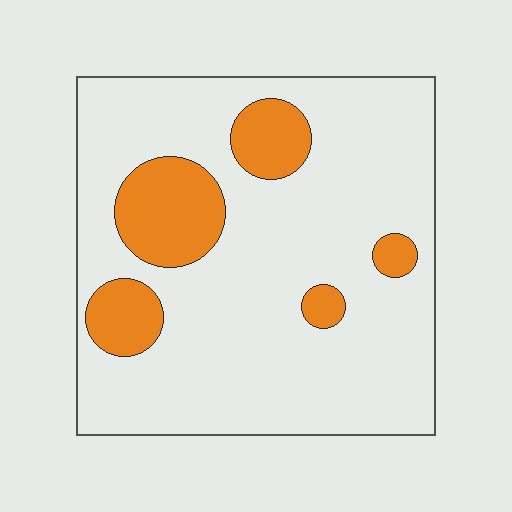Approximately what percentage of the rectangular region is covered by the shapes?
Approximately 20%.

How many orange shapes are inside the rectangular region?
5.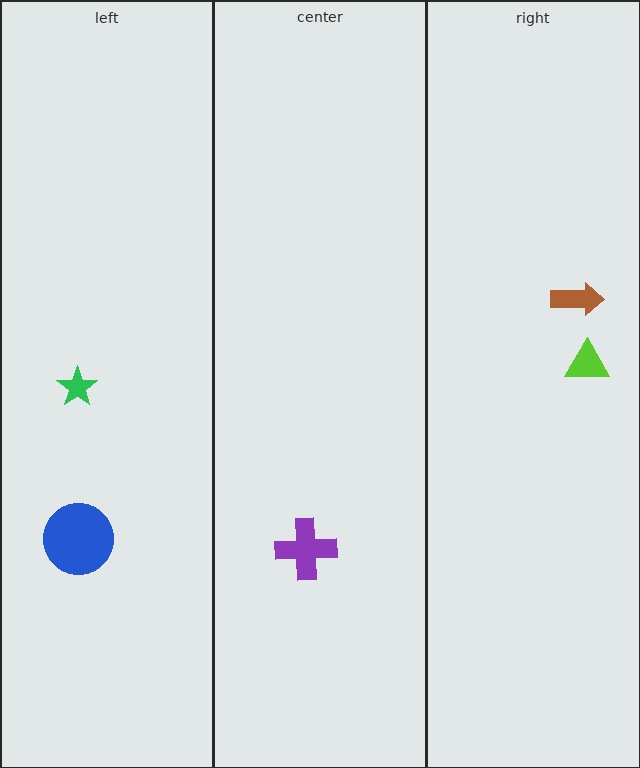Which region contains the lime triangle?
The right region.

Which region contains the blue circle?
The left region.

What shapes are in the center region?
The purple cross.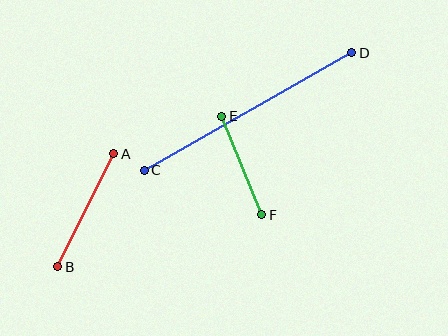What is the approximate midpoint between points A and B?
The midpoint is at approximately (86, 210) pixels.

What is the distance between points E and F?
The distance is approximately 106 pixels.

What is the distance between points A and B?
The distance is approximately 126 pixels.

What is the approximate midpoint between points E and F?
The midpoint is at approximately (242, 166) pixels.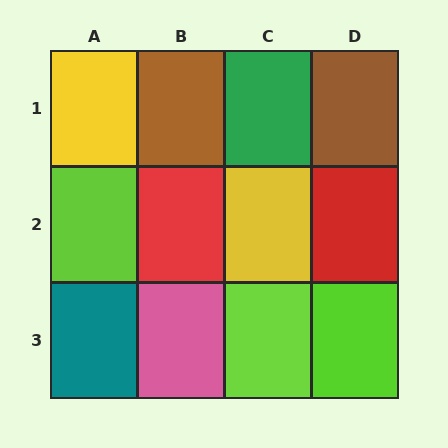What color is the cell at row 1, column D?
Brown.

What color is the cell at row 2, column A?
Lime.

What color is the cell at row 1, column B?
Brown.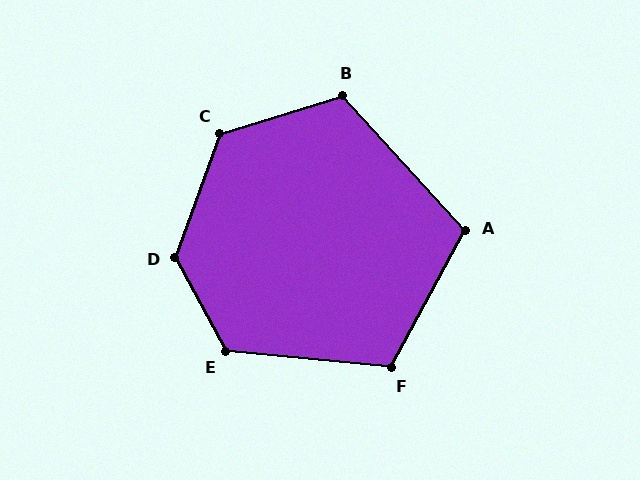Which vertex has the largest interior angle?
D, at approximately 132 degrees.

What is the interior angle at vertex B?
Approximately 115 degrees (obtuse).